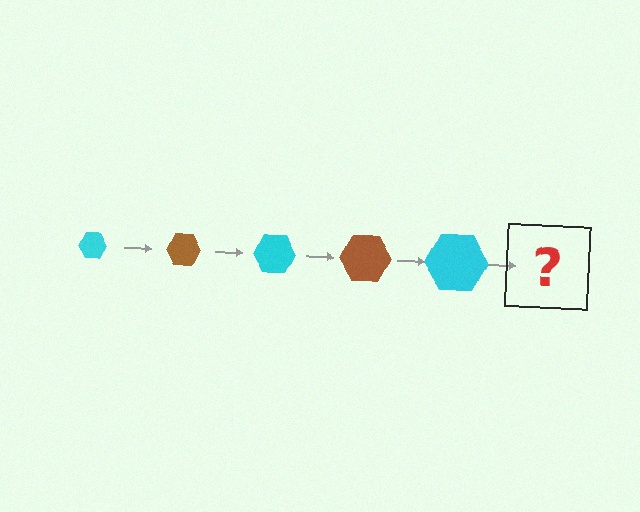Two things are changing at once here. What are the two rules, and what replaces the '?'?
The two rules are that the hexagon grows larger each step and the color cycles through cyan and brown. The '?' should be a brown hexagon, larger than the previous one.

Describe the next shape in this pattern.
It should be a brown hexagon, larger than the previous one.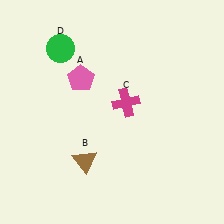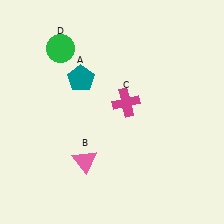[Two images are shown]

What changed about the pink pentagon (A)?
In Image 1, A is pink. In Image 2, it changed to teal.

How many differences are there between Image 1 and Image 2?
There are 2 differences between the two images.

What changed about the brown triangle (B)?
In Image 1, B is brown. In Image 2, it changed to pink.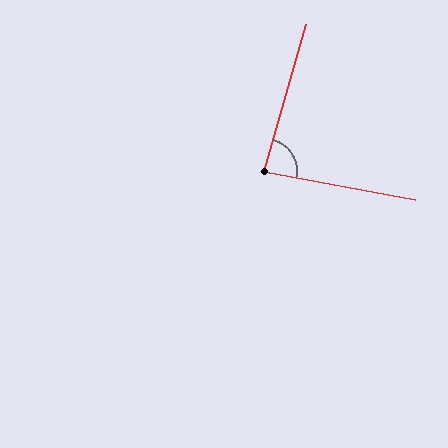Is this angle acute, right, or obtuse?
It is acute.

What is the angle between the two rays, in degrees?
Approximately 84 degrees.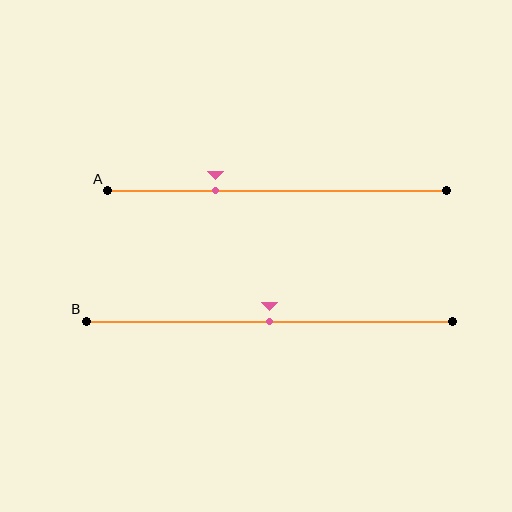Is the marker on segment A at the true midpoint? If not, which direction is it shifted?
No, the marker on segment A is shifted to the left by about 18% of the segment length.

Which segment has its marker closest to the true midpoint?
Segment B has its marker closest to the true midpoint.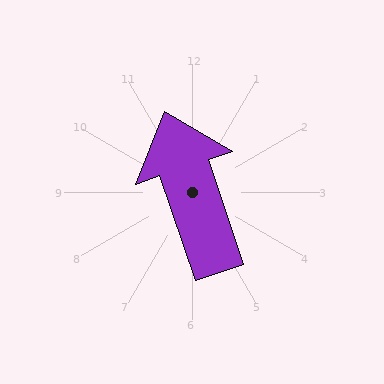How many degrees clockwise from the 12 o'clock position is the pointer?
Approximately 341 degrees.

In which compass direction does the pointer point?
North.